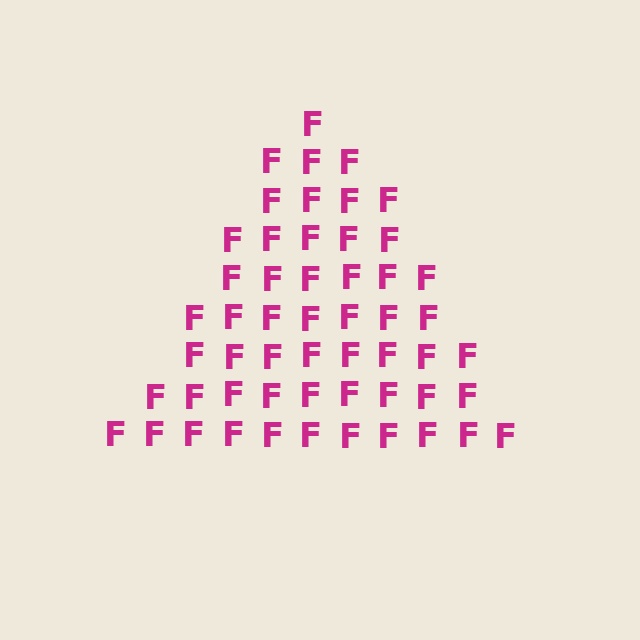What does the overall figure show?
The overall figure shows a triangle.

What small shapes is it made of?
It is made of small letter F's.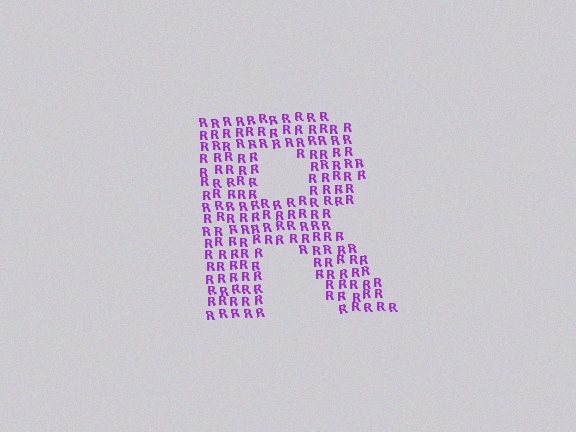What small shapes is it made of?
It is made of small letter R's.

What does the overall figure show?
The overall figure shows the letter R.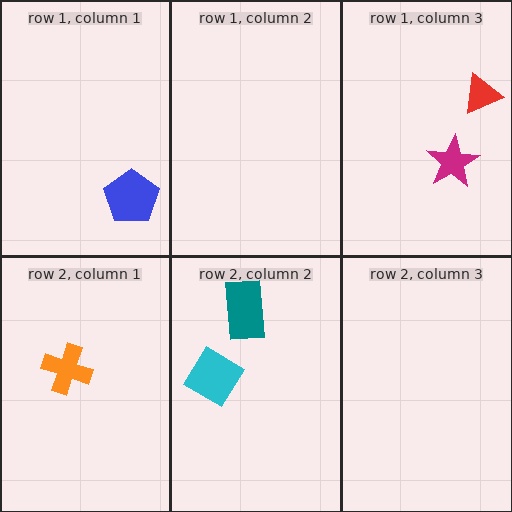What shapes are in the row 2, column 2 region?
The teal rectangle, the cyan diamond.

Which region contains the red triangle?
The row 1, column 3 region.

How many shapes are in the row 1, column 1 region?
1.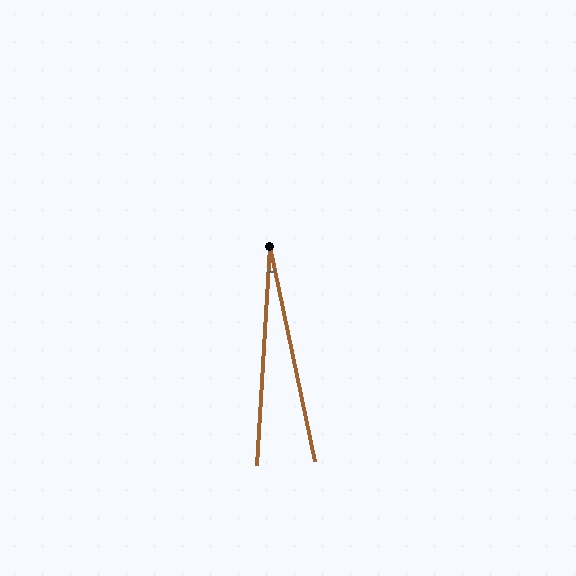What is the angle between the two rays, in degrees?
Approximately 15 degrees.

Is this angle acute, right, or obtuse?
It is acute.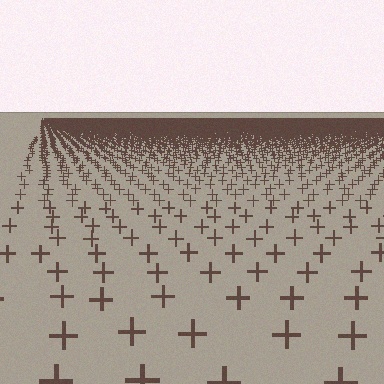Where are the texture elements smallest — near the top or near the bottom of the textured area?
Near the top.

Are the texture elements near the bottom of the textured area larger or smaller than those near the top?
Larger. Near the bottom, elements are closer to the viewer and appear at a bigger on-screen size.